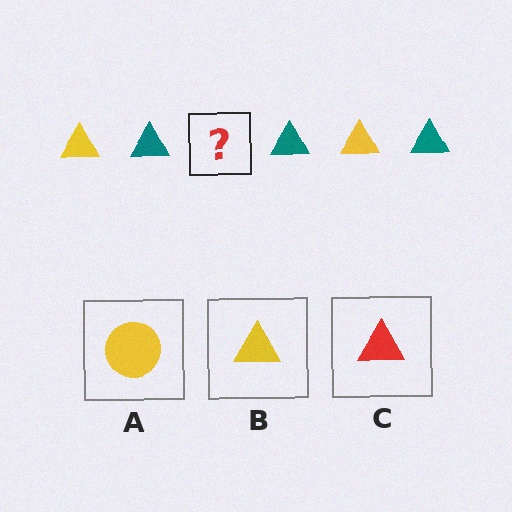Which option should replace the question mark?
Option B.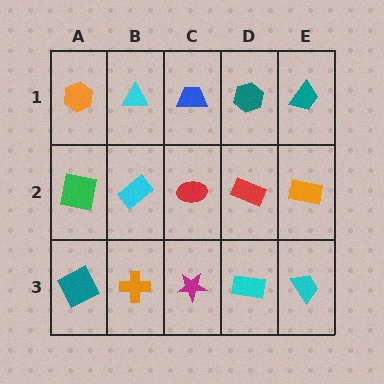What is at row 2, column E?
An orange rectangle.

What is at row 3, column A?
A teal square.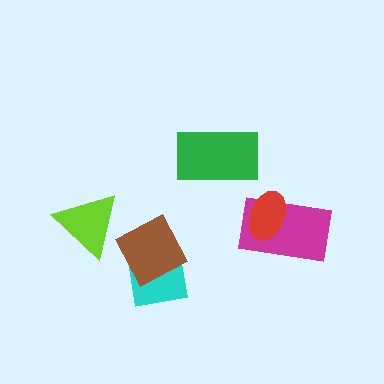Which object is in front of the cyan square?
The brown square is in front of the cyan square.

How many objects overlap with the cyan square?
1 object overlaps with the cyan square.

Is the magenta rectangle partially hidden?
Yes, it is partially covered by another shape.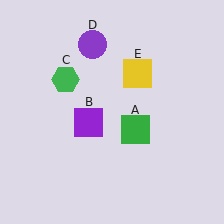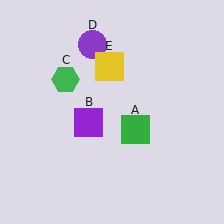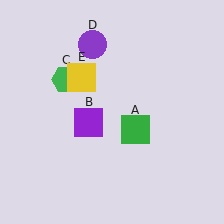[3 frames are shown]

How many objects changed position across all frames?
1 object changed position: yellow square (object E).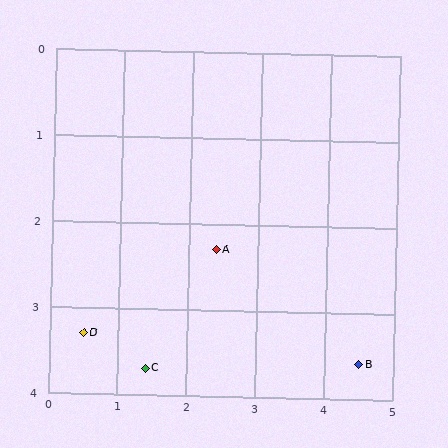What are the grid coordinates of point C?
Point C is at approximately (1.4, 3.7).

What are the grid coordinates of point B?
Point B is at approximately (4.5, 3.6).